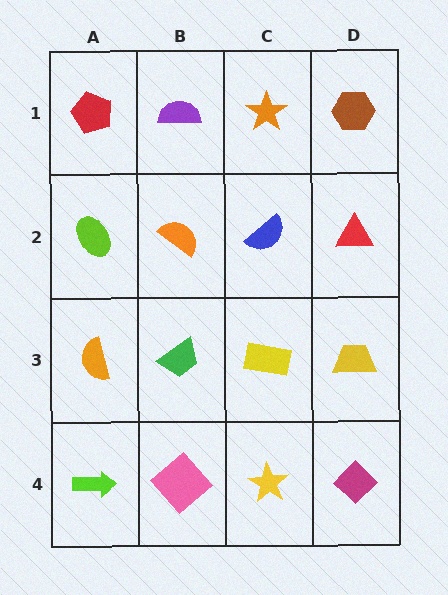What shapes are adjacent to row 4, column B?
A green trapezoid (row 3, column B), a lime arrow (row 4, column A), a yellow star (row 4, column C).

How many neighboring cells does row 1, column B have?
3.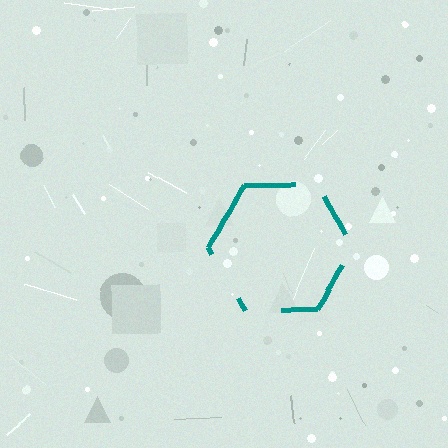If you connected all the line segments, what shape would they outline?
They would outline a hexagon.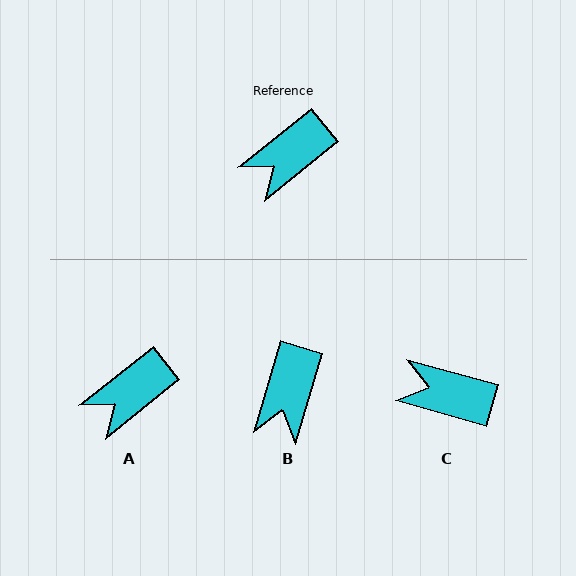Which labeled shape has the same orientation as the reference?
A.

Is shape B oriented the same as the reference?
No, it is off by about 35 degrees.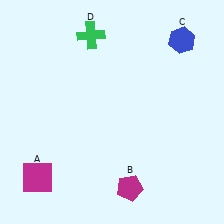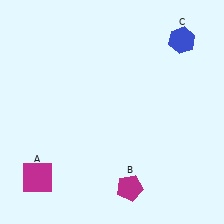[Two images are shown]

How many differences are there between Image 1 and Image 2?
There is 1 difference between the two images.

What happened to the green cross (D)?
The green cross (D) was removed in Image 2. It was in the top-left area of Image 1.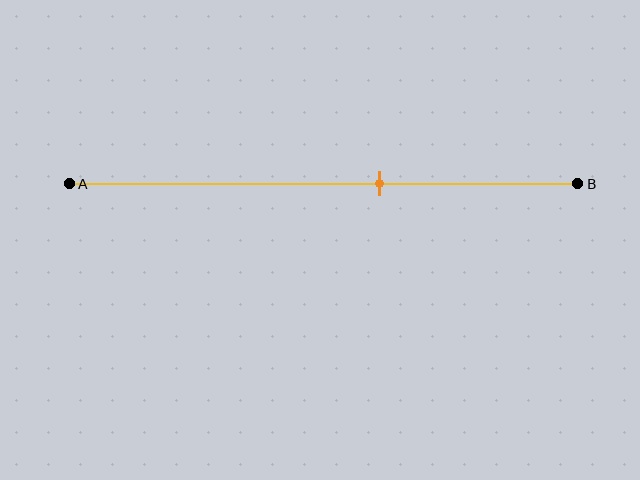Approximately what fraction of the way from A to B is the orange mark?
The orange mark is approximately 60% of the way from A to B.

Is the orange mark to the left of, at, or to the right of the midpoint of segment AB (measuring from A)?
The orange mark is to the right of the midpoint of segment AB.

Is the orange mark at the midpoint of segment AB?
No, the mark is at about 60% from A, not at the 50% midpoint.